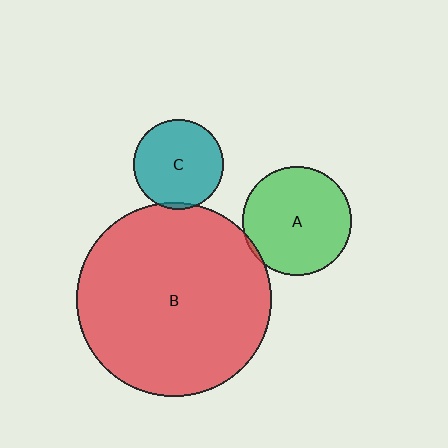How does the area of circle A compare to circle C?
Approximately 1.5 times.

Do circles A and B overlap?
Yes.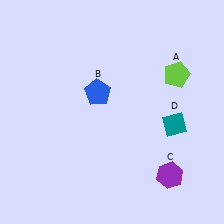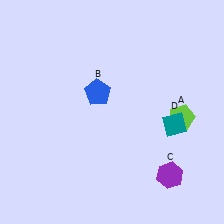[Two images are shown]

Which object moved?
The lime pentagon (A) moved down.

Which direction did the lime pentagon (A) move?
The lime pentagon (A) moved down.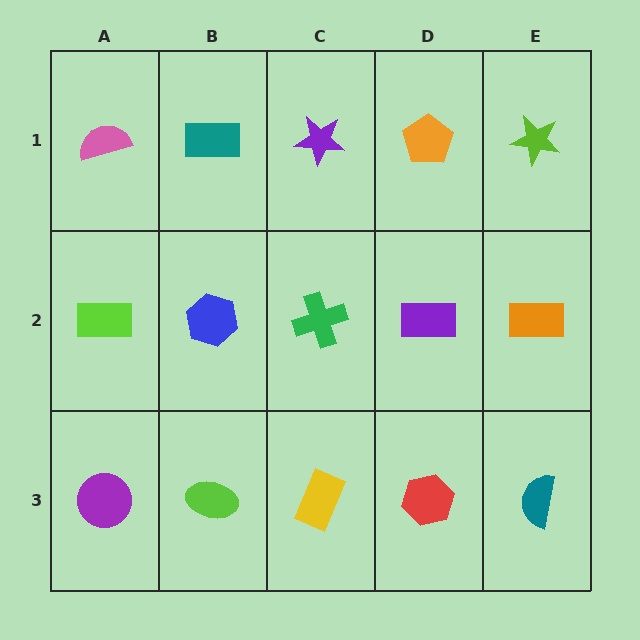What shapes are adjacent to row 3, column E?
An orange rectangle (row 2, column E), a red hexagon (row 3, column D).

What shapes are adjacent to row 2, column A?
A pink semicircle (row 1, column A), a purple circle (row 3, column A), a blue hexagon (row 2, column B).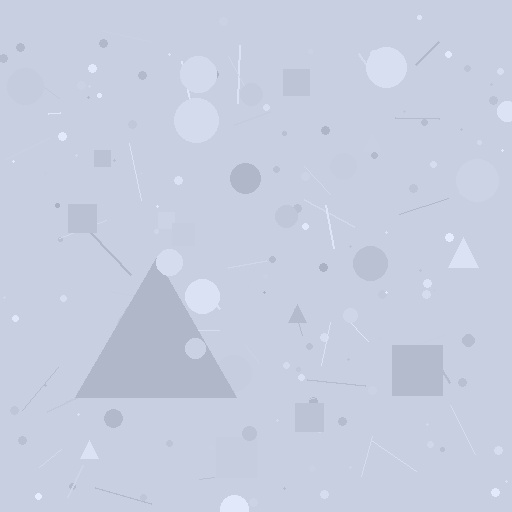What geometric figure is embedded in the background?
A triangle is embedded in the background.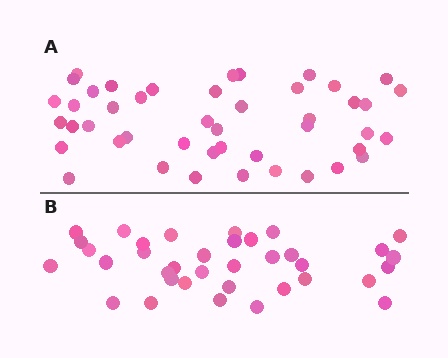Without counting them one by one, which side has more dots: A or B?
Region A (the top region) has more dots.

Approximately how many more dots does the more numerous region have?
Region A has roughly 8 or so more dots than region B.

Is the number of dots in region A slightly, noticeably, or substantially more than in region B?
Region A has noticeably more, but not dramatically so. The ratio is roughly 1.2 to 1.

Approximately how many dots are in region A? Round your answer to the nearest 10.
About 40 dots. (The exact count is 45, which rounds to 40.)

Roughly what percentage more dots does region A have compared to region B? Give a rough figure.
About 25% more.